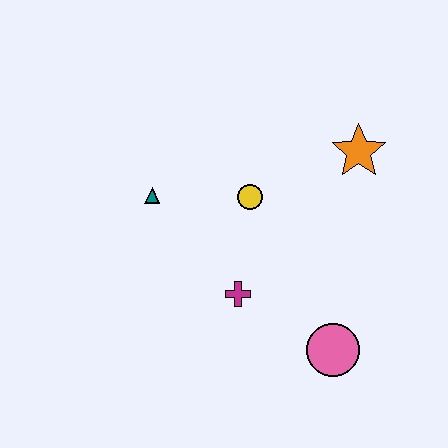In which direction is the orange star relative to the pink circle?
The orange star is above the pink circle.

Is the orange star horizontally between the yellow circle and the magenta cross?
No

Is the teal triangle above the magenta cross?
Yes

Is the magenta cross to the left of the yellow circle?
Yes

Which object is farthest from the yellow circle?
The pink circle is farthest from the yellow circle.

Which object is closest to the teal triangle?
The yellow circle is closest to the teal triangle.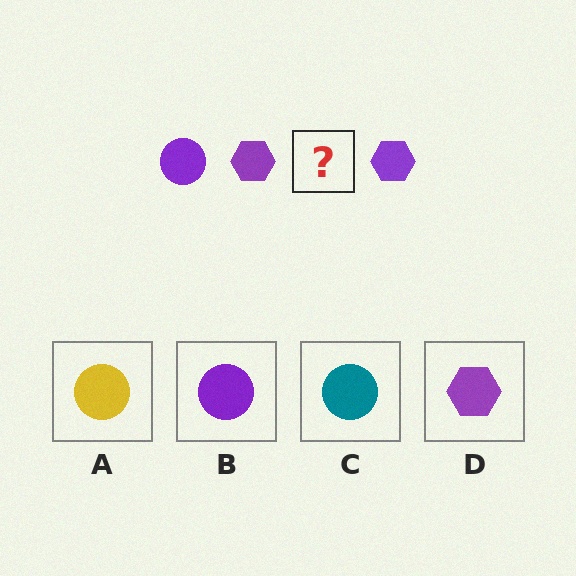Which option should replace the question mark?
Option B.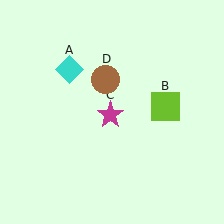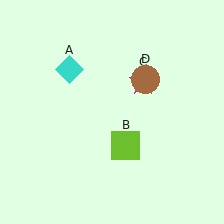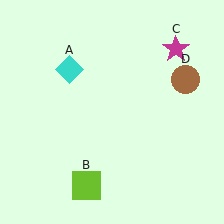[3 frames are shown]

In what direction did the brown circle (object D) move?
The brown circle (object D) moved right.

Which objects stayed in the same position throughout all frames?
Cyan diamond (object A) remained stationary.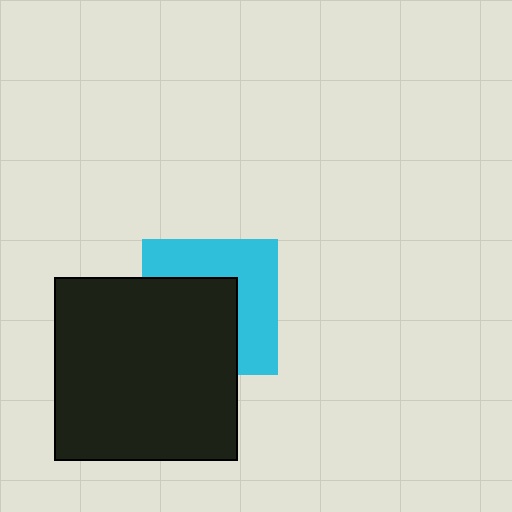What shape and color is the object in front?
The object in front is a black square.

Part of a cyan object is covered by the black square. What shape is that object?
It is a square.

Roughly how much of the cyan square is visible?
About half of it is visible (roughly 49%).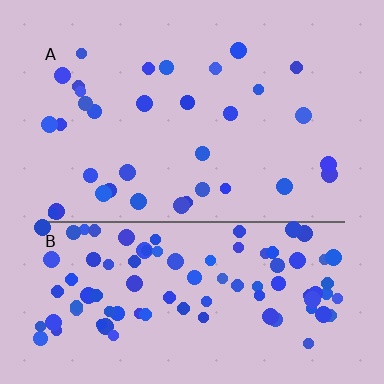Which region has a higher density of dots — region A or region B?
B (the bottom).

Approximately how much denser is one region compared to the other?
Approximately 3.0× — region B over region A.